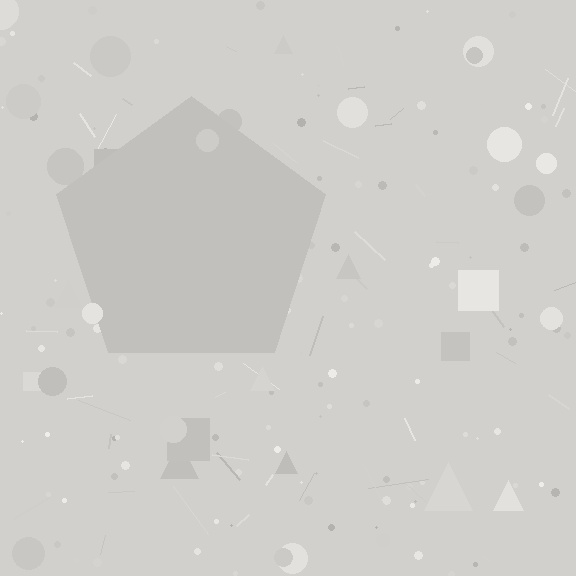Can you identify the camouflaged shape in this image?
The camouflaged shape is a pentagon.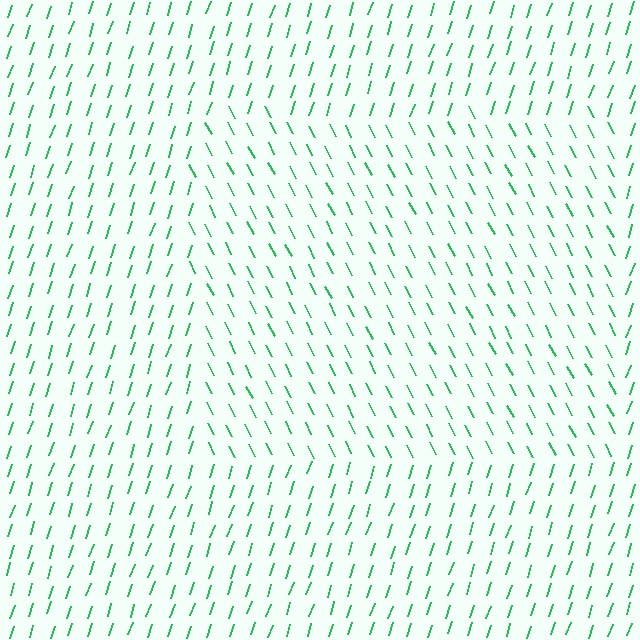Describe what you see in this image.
The image is filled with small green line segments. A rectangle region in the image has lines oriented differently from the surrounding lines, creating a visible texture boundary.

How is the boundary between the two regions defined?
The boundary is defined purely by a change in line orientation (approximately 45 degrees difference). All lines are the same color and thickness.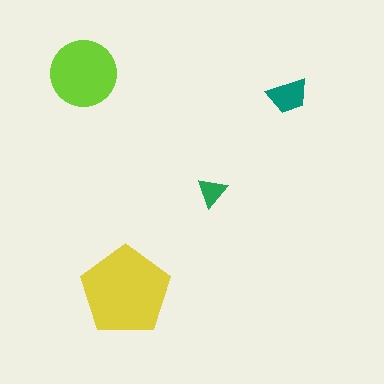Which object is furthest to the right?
The teal trapezoid is rightmost.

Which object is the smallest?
The green triangle.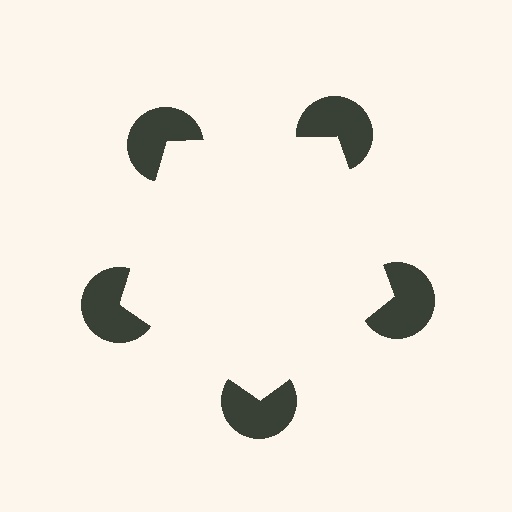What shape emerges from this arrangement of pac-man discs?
An illusory pentagon — its edges are inferred from the aligned wedge cuts in the pac-man discs, not physically drawn.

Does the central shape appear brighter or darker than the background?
It typically appears slightly brighter than the background, even though no actual brightness change is drawn.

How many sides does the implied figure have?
5 sides.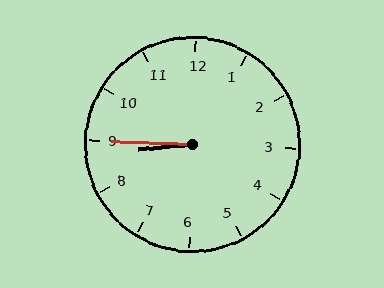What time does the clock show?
8:45.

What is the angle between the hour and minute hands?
Approximately 8 degrees.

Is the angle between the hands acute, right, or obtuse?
It is acute.